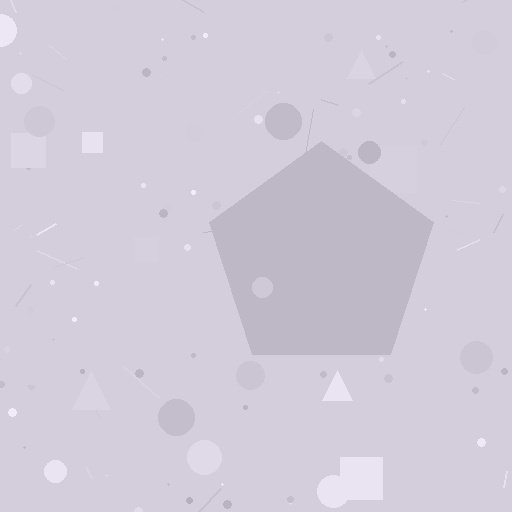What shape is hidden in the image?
A pentagon is hidden in the image.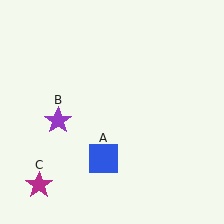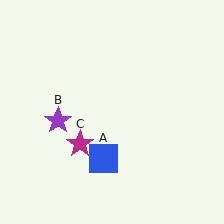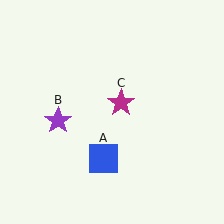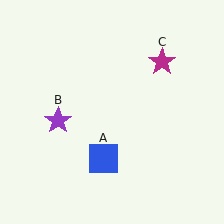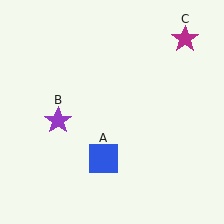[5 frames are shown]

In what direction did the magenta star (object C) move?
The magenta star (object C) moved up and to the right.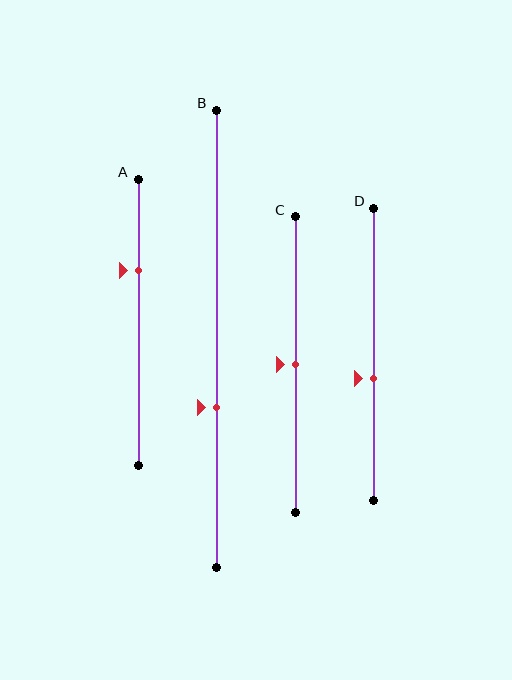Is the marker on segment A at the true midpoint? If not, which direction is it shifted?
No, the marker on segment A is shifted upward by about 18% of the segment length.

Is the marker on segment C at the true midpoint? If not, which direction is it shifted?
Yes, the marker on segment C is at the true midpoint.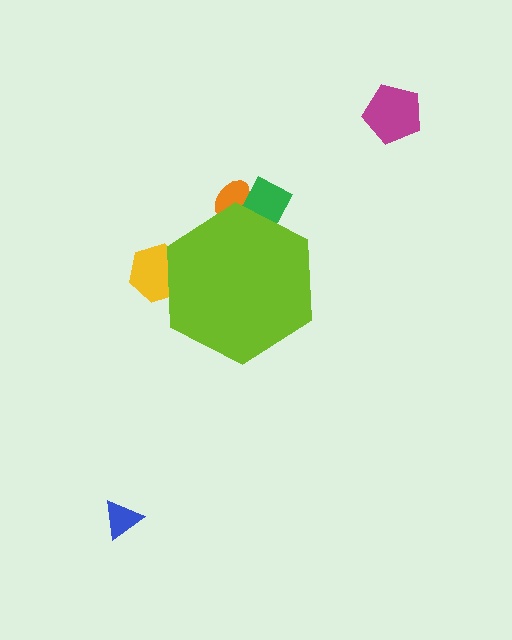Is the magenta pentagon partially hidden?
No, the magenta pentagon is fully visible.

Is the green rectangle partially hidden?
Yes, the green rectangle is partially hidden behind the lime hexagon.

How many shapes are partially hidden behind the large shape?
3 shapes are partially hidden.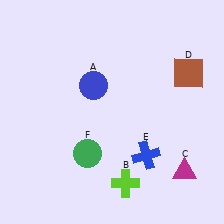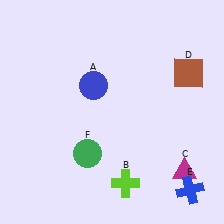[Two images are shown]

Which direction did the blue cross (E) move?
The blue cross (E) moved right.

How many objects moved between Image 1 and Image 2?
1 object moved between the two images.